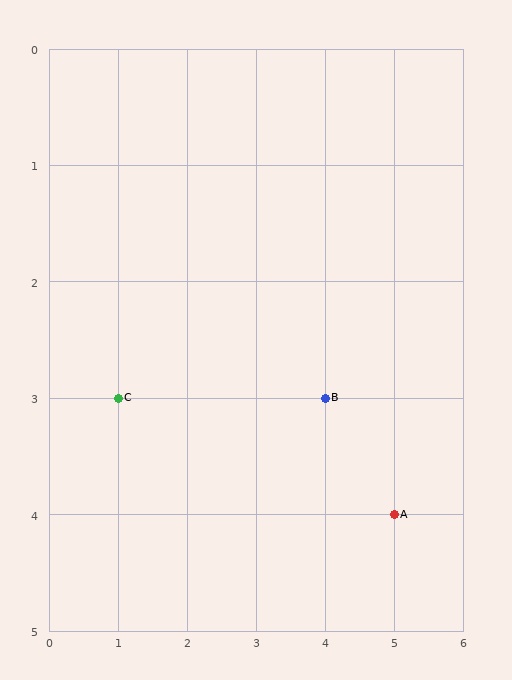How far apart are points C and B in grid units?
Points C and B are 3 columns apart.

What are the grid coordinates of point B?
Point B is at grid coordinates (4, 3).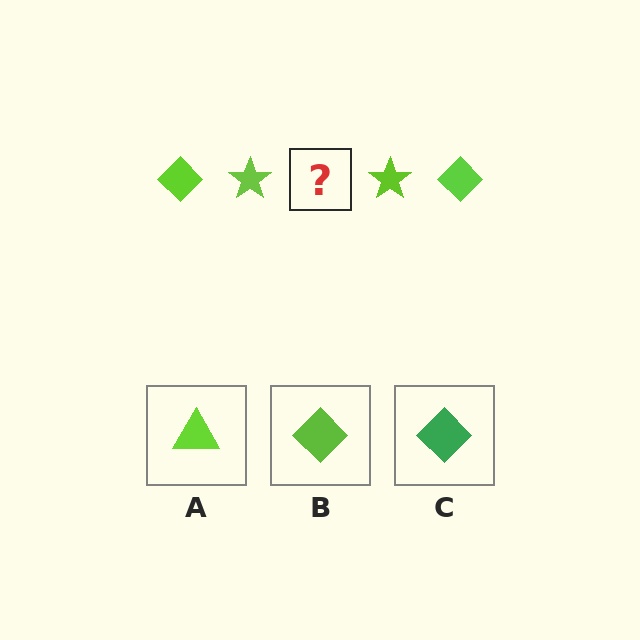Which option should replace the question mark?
Option B.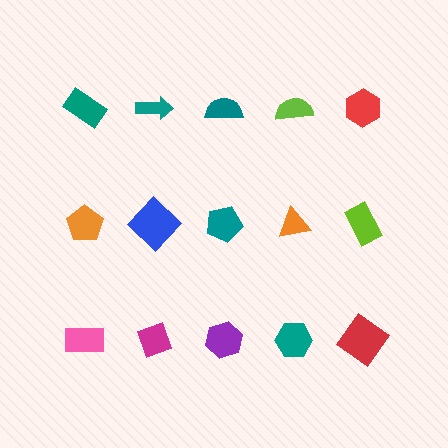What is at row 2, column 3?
A teal pentagon.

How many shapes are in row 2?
5 shapes.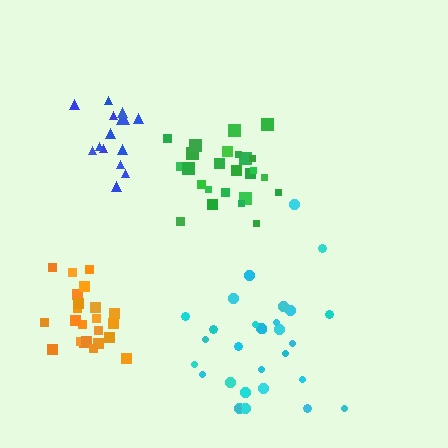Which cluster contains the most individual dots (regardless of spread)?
Cyan (30).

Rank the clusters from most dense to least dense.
orange, green, blue, cyan.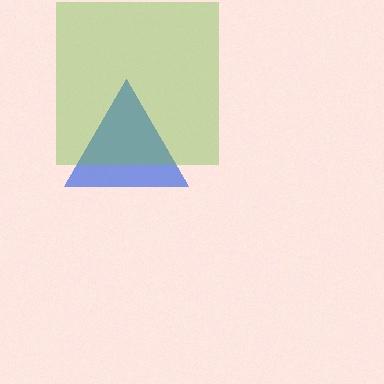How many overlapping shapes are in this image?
There are 2 overlapping shapes in the image.